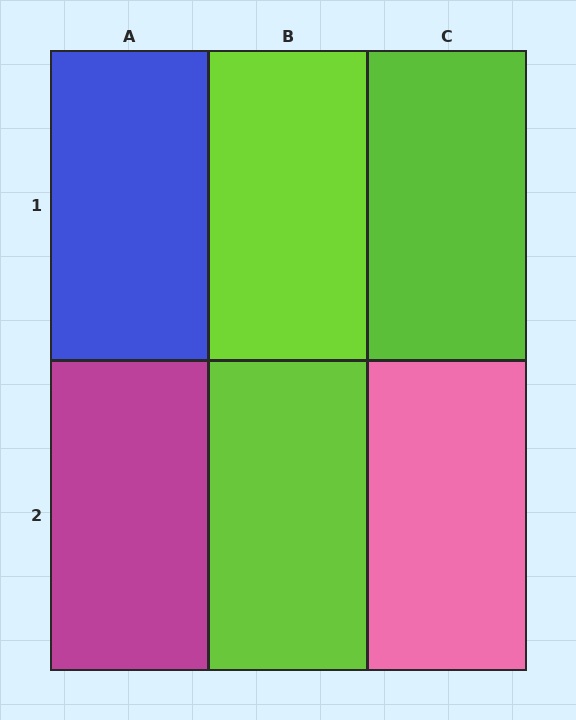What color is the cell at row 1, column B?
Lime.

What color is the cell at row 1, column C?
Lime.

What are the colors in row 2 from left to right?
Magenta, lime, pink.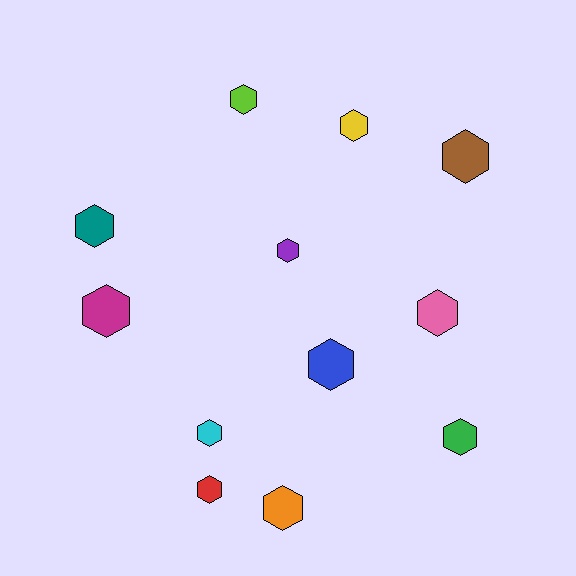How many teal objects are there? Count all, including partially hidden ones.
There is 1 teal object.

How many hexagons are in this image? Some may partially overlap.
There are 12 hexagons.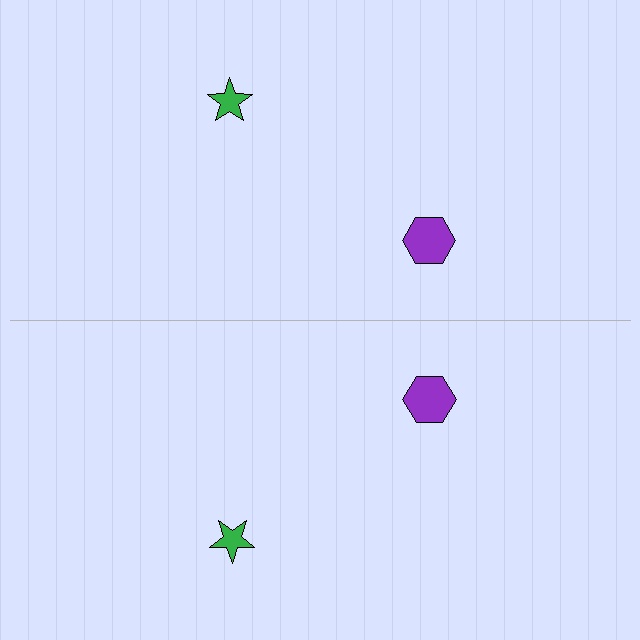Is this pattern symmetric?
Yes, this pattern has bilateral (reflection) symmetry.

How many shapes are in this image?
There are 4 shapes in this image.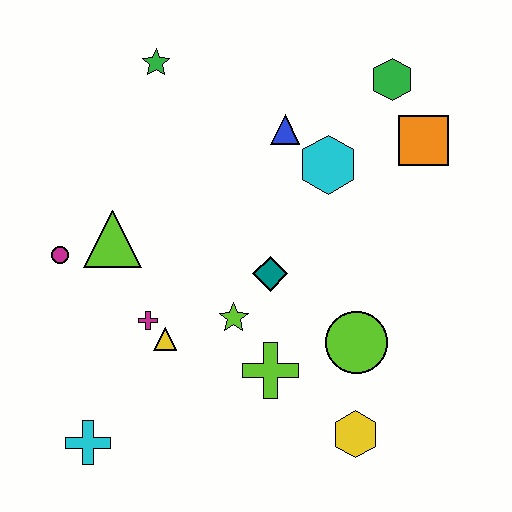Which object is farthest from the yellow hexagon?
The green star is farthest from the yellow hexagon.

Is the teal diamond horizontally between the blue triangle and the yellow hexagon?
No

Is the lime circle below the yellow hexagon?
No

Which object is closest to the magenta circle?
The lime triangle is closest to the magenta circle.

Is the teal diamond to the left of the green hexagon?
Yes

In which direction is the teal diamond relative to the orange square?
The teal diamond is to the left of the orange square.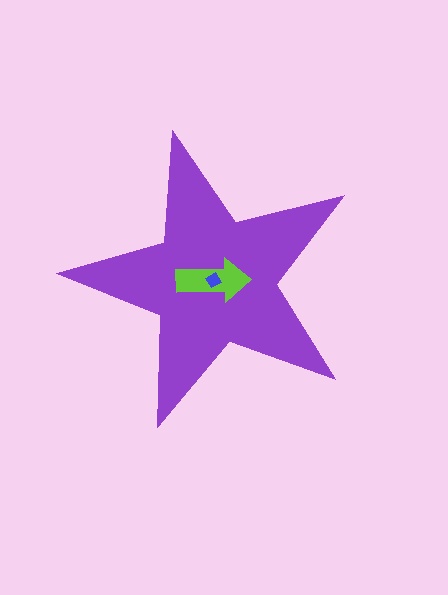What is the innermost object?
The blue diamond.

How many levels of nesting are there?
3.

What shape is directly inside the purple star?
The lime arrow.